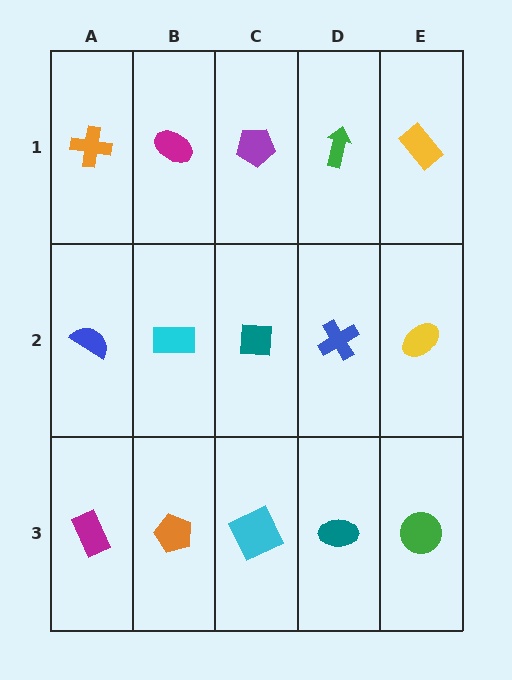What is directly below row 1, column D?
A blue cross.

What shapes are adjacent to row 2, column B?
A magenta ellipse (row 1, column B), an orange pentagon (row 3, column B), a blue semicircle (row 2, column A), a teal square (row 2, column C).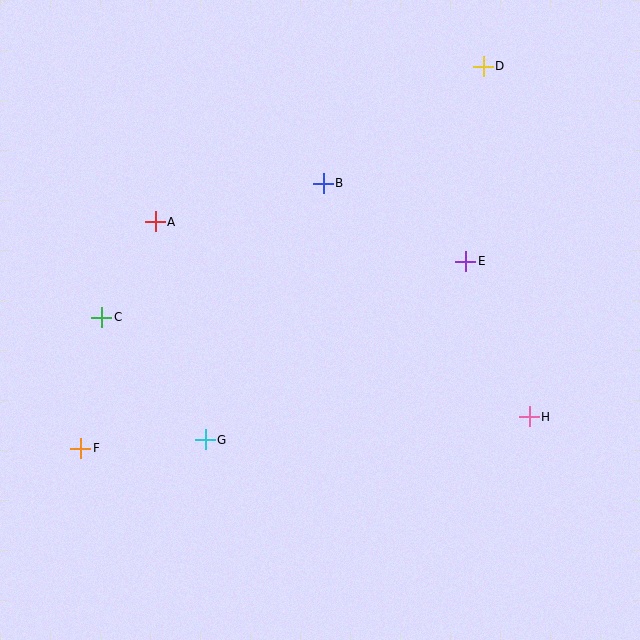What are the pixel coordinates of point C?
Point C is at (102, 317).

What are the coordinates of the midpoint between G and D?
The midpoint between G and D is at (344, 253).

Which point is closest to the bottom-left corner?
Point F is closest to the bottom-left corner.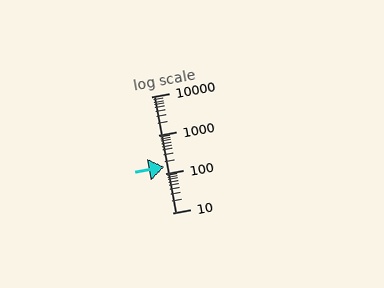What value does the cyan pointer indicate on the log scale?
The pointer indicates approximately 150.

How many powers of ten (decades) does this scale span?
The scale spans 3 decades, from 10 to 10000.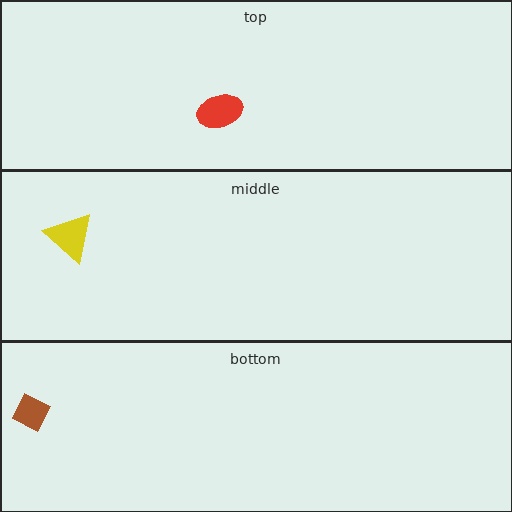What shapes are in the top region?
The red ellipse.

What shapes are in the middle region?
The yellow triangle.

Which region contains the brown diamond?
The bottom region.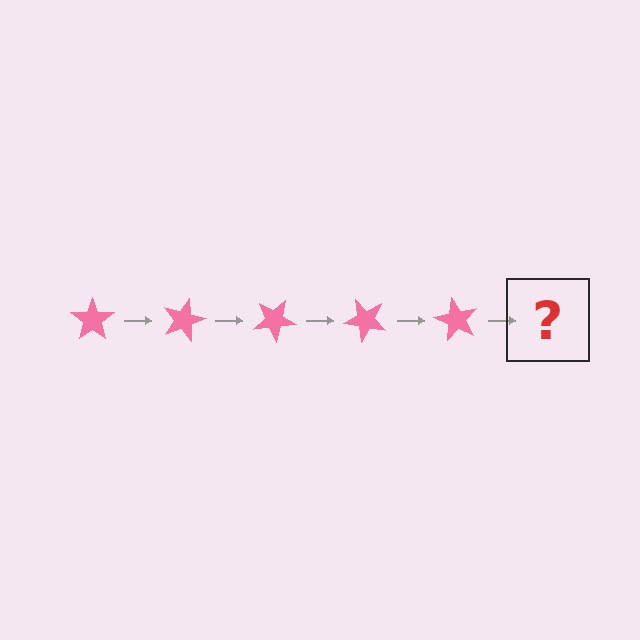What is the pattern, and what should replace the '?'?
The pattern is that the star rotates 15 degrees each step. The '?' should be a pink star rotated 75 degrees.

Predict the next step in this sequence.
The next step is a pink star rotated 75 degrees.